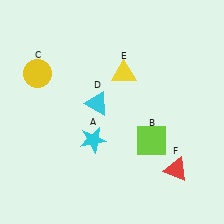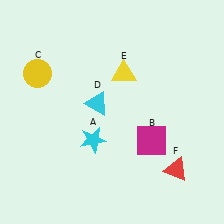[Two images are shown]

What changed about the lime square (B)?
In Image 1, B is lime. In Image 2, it changed to magenta.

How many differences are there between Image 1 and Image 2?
There is 1 difference between the two images.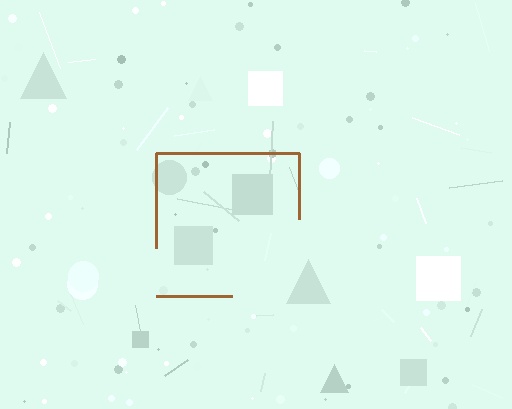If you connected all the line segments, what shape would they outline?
They would outline a square.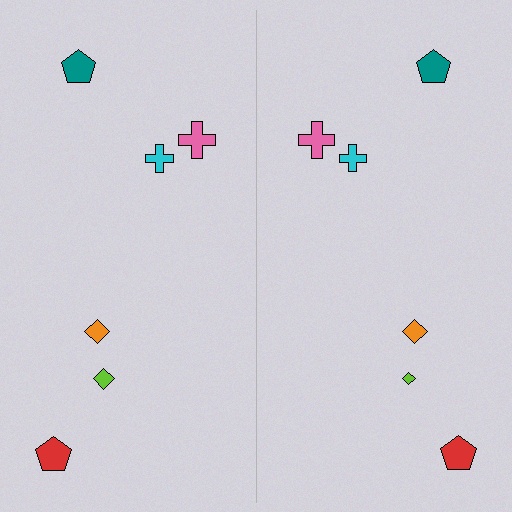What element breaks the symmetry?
The lime diamond on the right side has a different size than its mirror counterpart.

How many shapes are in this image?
There are 12 shapes in this image.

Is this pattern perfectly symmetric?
No, the pattern is not perfectly symmetric. The lime diamond on the right side has a different size than its mirror counterpart.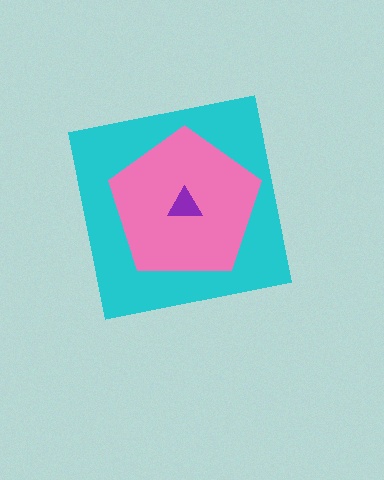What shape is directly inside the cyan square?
The pink pentagon.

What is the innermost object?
The purple triangle.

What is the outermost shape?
The cyan square.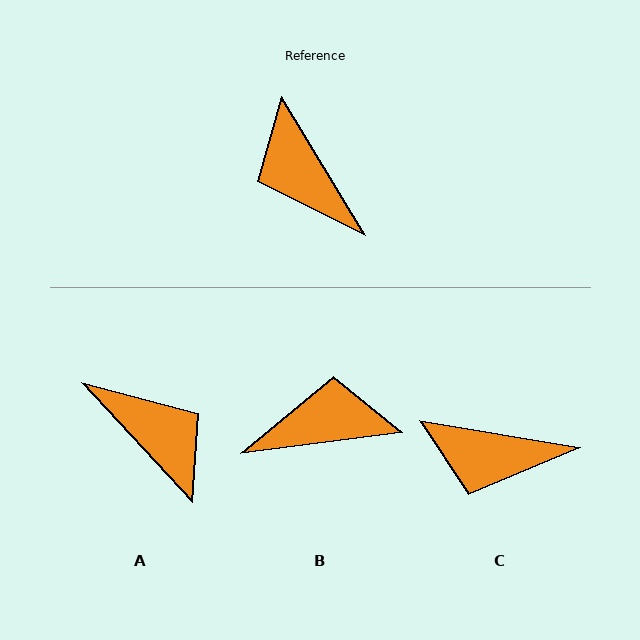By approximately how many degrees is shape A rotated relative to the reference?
Approximately 168 degrees clockwise.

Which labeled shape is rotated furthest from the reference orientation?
A, about 168 degrees away.